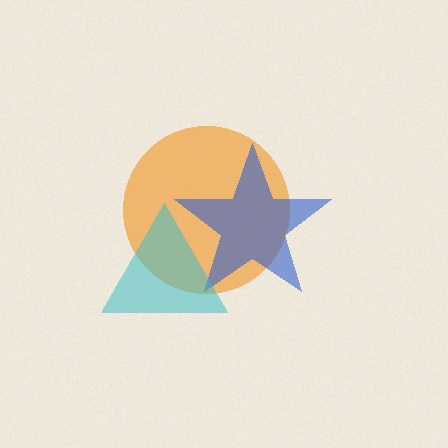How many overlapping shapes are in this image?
There are 3 overlapping shapes in the image.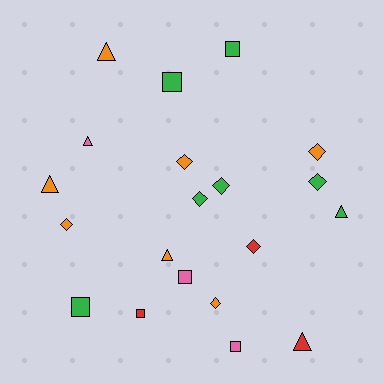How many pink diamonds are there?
There are no pink diamonds.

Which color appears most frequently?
Green, with 7 objects.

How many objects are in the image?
There are 20 objects.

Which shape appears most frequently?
Diamond, with 8 objects.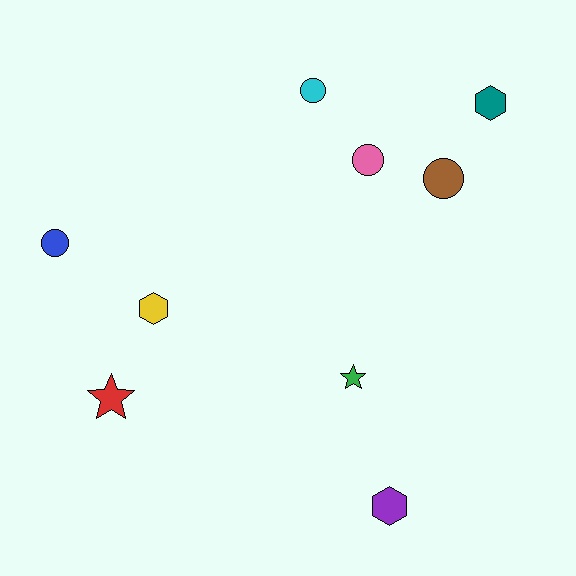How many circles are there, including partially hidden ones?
There are 4 circles.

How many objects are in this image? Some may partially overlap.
There are 9 objects.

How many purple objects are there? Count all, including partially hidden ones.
There is 1 purple object.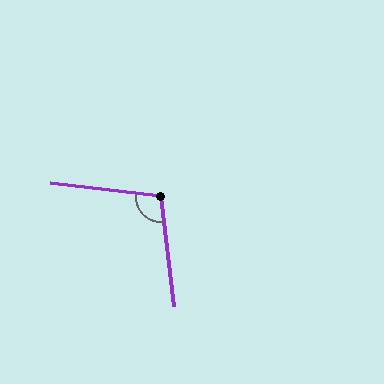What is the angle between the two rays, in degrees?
Approximately 103 degrees.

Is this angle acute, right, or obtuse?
It is obtuse.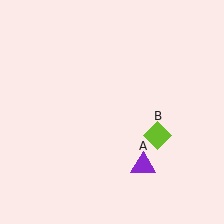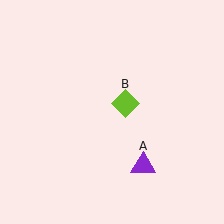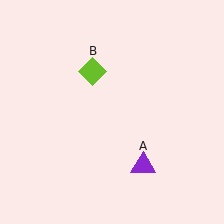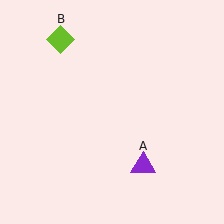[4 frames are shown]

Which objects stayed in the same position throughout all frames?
Purple triangle (object A) remained stationary.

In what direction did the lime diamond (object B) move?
The lime diamond (object B) moved up and to the left.